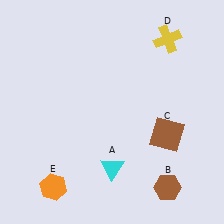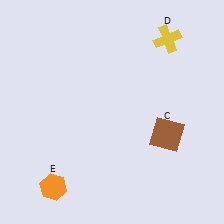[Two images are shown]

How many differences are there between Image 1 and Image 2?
There are 2 differences between the two images.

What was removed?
The brown hexagon (B), the cyan triangle (A) were removed in Image 2.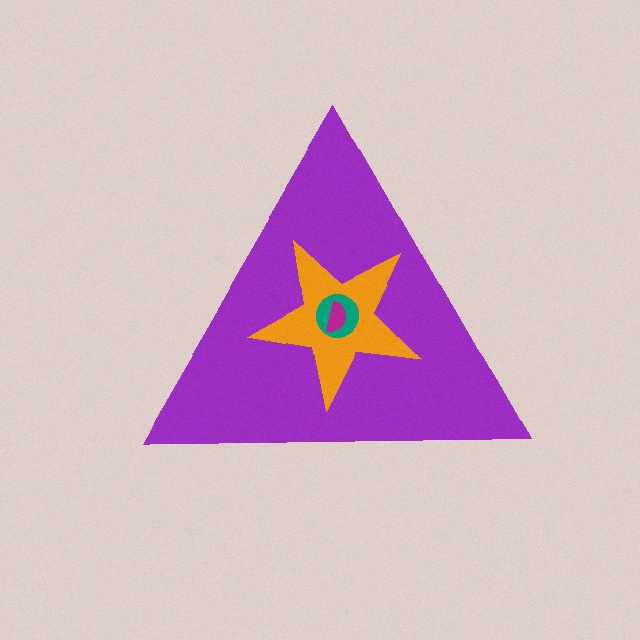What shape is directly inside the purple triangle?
The orange star.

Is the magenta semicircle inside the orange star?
Yes.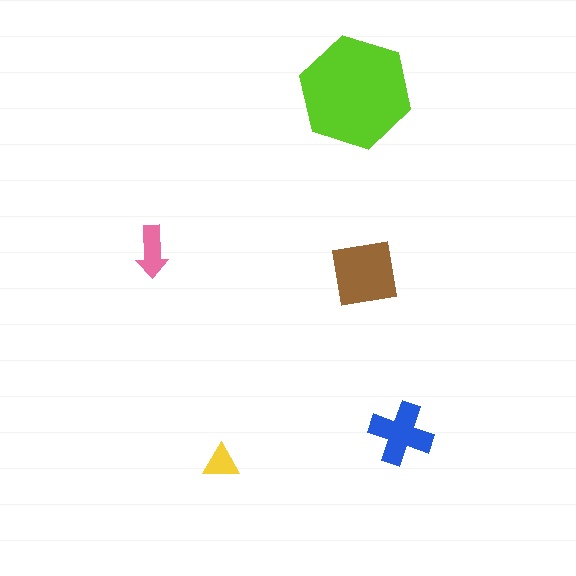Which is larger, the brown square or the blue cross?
The brown square.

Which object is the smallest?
The yellow triangle.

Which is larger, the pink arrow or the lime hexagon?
The lime hexagon.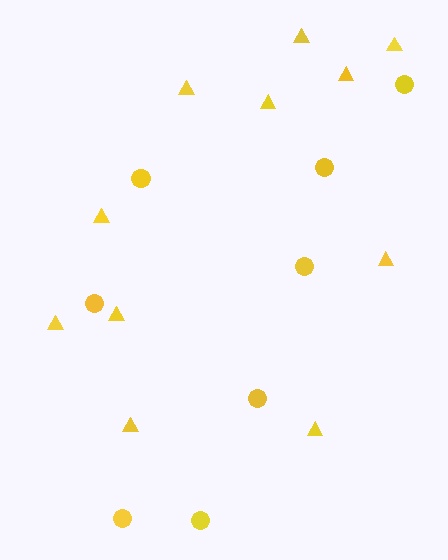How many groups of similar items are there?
There are 2 groups: one group of circles (8) and one group of triangles (11).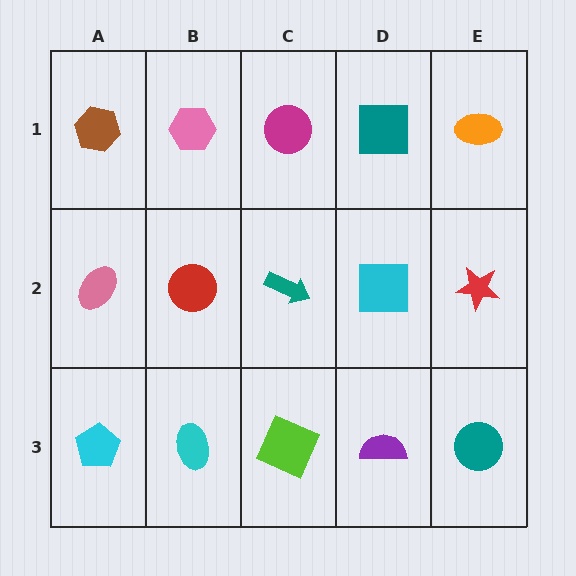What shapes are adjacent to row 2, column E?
An orange ellipse (row 1, column E), a teal circle (row 3, column E), a cyan square (row 2, column D).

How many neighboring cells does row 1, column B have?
3.